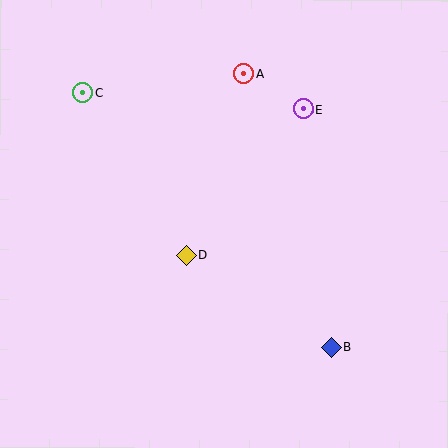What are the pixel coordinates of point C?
Point C is at (82, 93).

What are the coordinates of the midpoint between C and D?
The midpoint between C and D is at (134, 174).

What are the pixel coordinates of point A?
Point A is at (243, 74).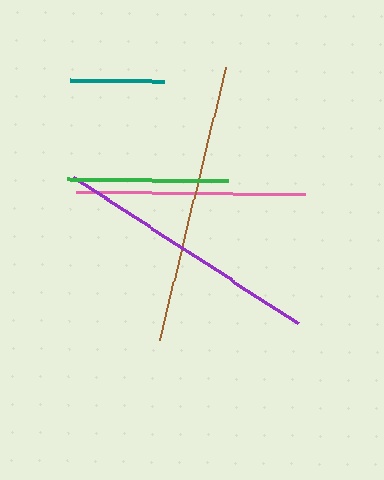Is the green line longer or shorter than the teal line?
The green line is longer than the teal line.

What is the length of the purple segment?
The purple segment is approximately 269 pixels long.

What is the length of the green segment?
The green segment is approximately 162 pixels long.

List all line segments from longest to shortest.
From longest to shortest: brown, purple, pink, green, teal.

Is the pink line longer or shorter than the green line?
The pink line is longer than the green line.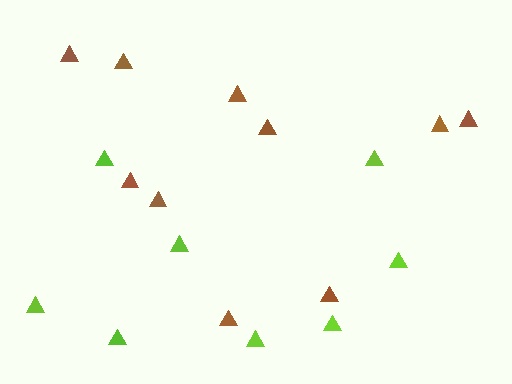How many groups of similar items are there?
There are 2 groups: one group of brown triangles (10) and one group of lime triangles (8).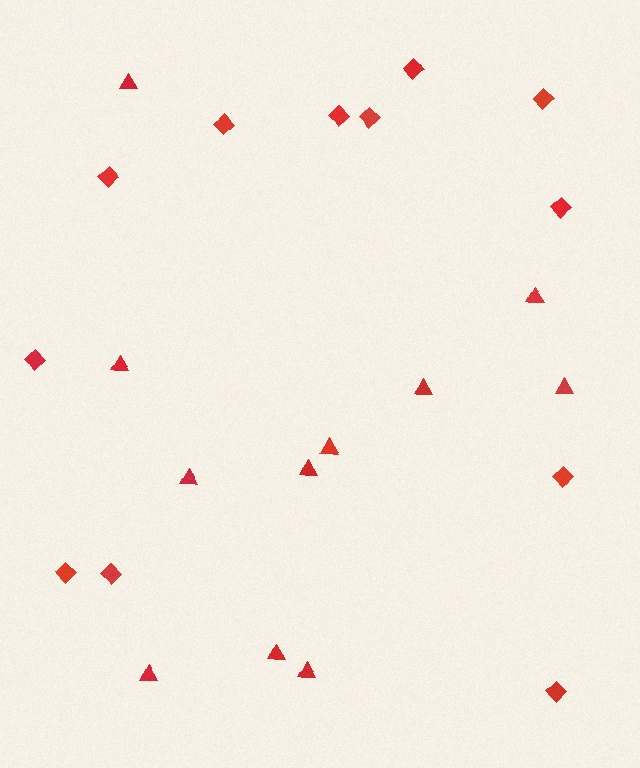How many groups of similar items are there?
There are 2 groups: one group of diamonds (12) and one group of triangles (11).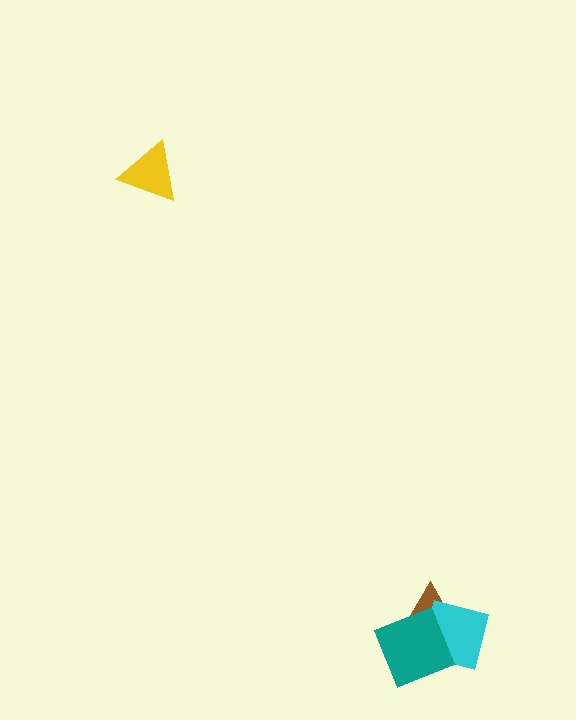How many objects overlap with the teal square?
2 objects overlap with the teal square.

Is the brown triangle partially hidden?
Yes, it is partially covered by another shape.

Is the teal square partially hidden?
No, no other shape covers it.